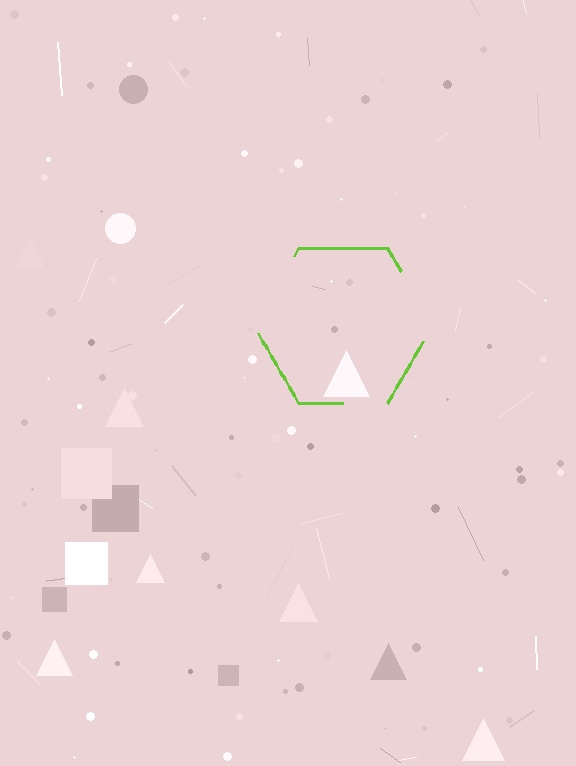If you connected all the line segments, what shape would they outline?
They would outline a hexagon.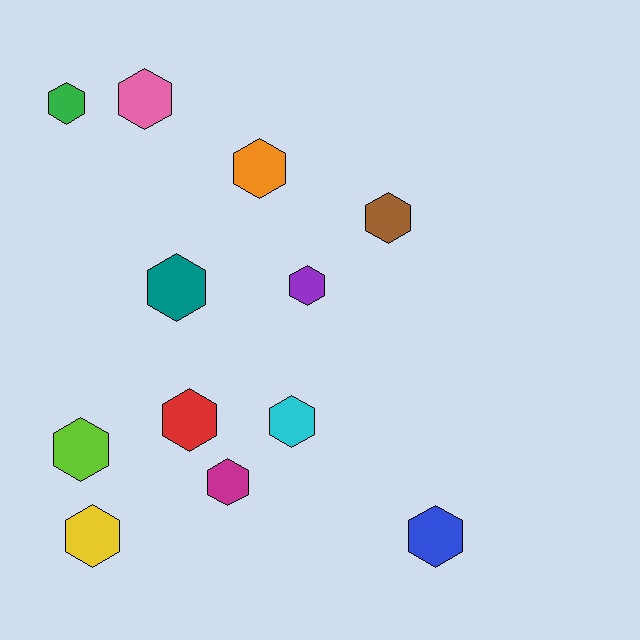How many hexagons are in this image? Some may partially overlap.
There are 12 hexagons.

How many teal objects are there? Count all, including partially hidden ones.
There is 1 teal object.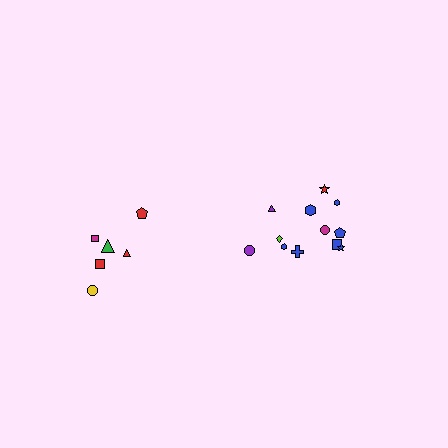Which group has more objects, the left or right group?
The right group.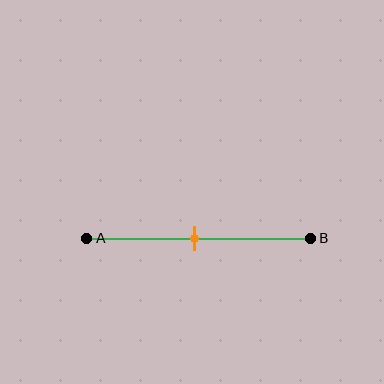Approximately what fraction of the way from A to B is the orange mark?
The orange mark is approximately 50% of the way from A to B.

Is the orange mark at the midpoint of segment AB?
Yes, the mark is approximately at the midpoint.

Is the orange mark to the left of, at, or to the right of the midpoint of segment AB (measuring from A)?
The orange mark is approximately at the midpoint of segment AB.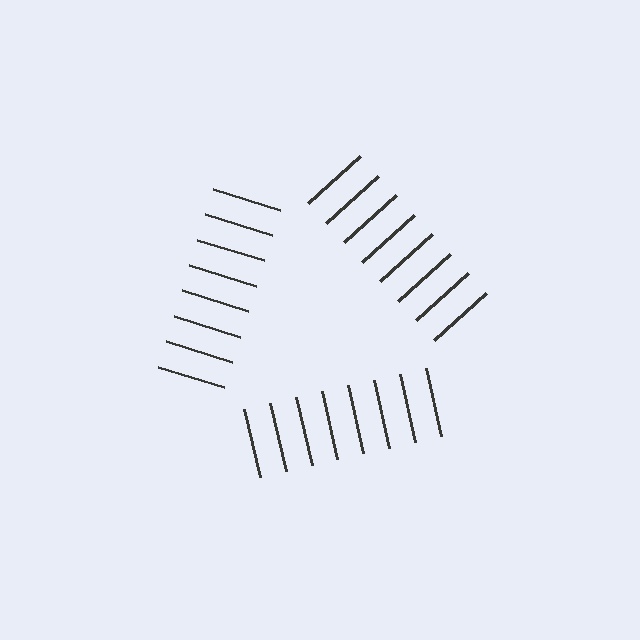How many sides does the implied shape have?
3 sides — the line-ends trace a triangle.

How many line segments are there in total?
24 — 8 along each of the 3 edges.